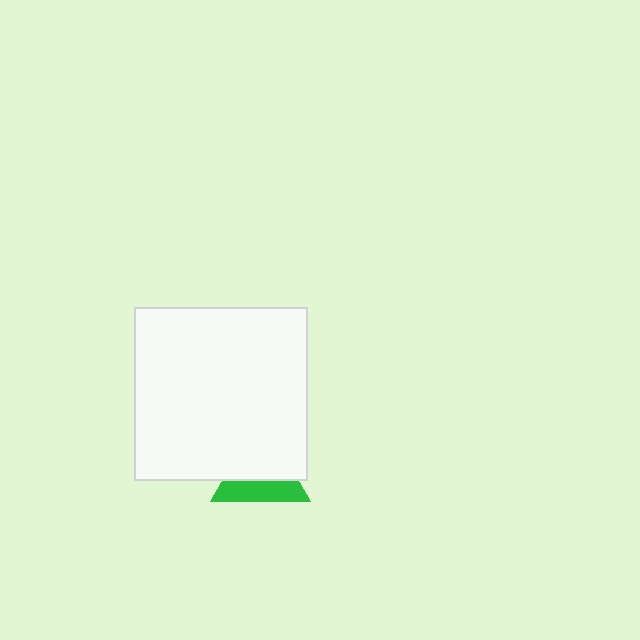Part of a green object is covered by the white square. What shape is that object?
It is a triangle.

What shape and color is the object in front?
The object in front is a white square.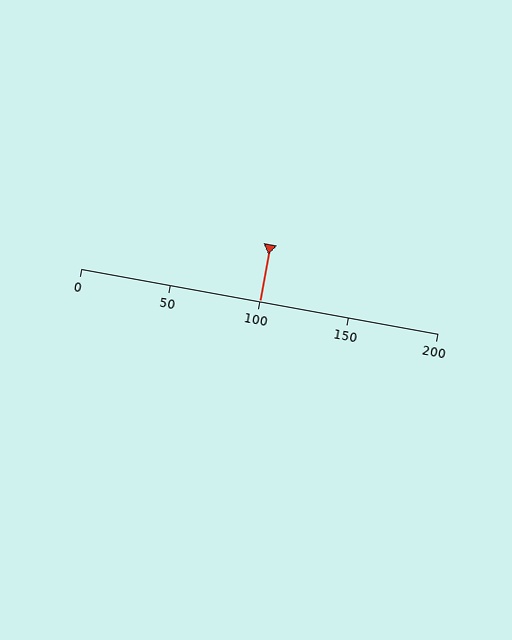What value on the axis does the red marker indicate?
The marker indicates approximately 100.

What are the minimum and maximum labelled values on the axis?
The axis runs from 0 to 200.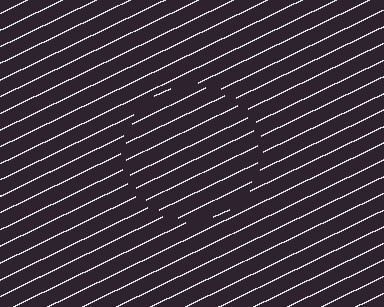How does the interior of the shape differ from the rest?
The interior of the shape contains the same grating, shifted by half a period — the contour is defined by the phase discontinuity where line-ends from the inner and outer gratings abut.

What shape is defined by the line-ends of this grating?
An illusory circle. The interior of the shape contains the same grating, shifted by half a period — the contour is defined by the phase discontinuity where line-ends from the inner and outer gratings abut.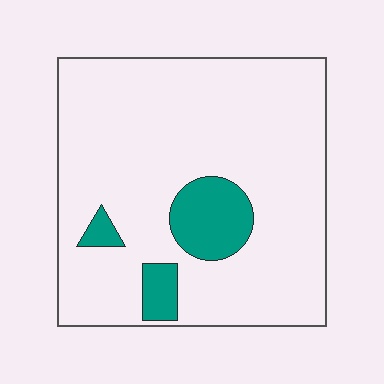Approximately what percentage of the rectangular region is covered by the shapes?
Approximately 10%.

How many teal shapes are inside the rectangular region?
3.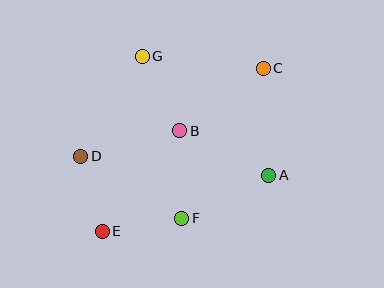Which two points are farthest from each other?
Points C and E are farthest from each other.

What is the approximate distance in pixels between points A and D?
The distance between A and D is approximately 189 pixels.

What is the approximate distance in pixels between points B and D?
The distance between B and D is approximately 102 pixels.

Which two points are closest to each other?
Points D and E are closest to each other.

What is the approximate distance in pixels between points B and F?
The distance between B and F is approximately 87 pixels.